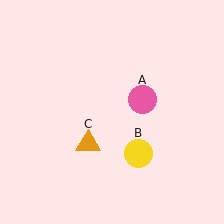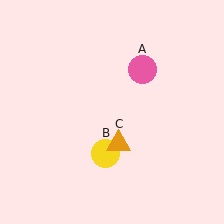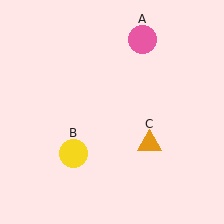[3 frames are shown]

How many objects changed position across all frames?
3 objects changed position: pink circle (object A), yellow circle (object B), orange triangle (object C).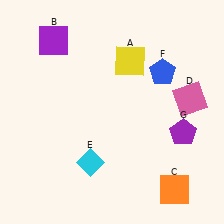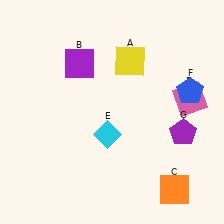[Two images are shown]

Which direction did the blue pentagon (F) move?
The blue pentagon (F) moved right.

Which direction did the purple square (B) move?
The purple square (B) moved right.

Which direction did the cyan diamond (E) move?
The cyan diamond (E) moved up.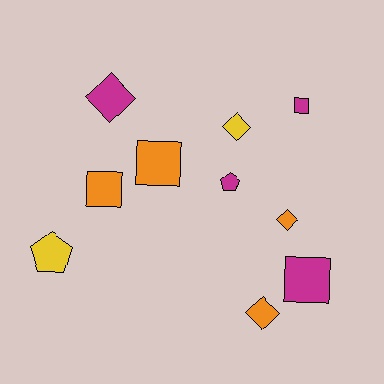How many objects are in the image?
There are 10 objects.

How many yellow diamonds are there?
There is 1 yellow diamond.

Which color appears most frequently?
Orange, with 4 objects.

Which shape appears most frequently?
Square, with 4 objects.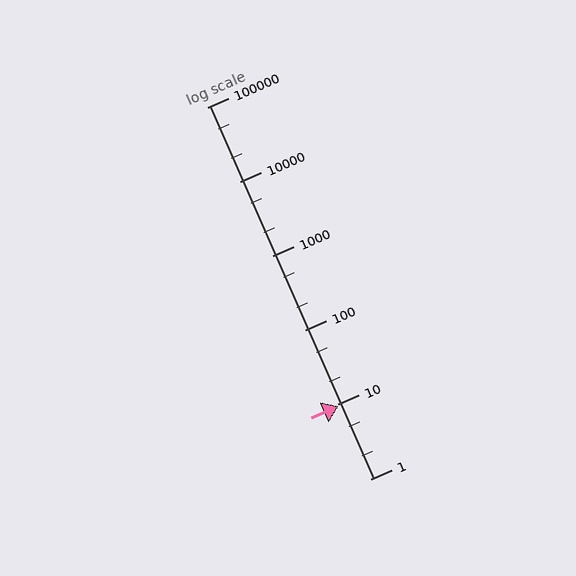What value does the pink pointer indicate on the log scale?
The pointer indicates approximately 9.5.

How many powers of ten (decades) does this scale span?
The scale spans 5 decades, from 1 to 100000.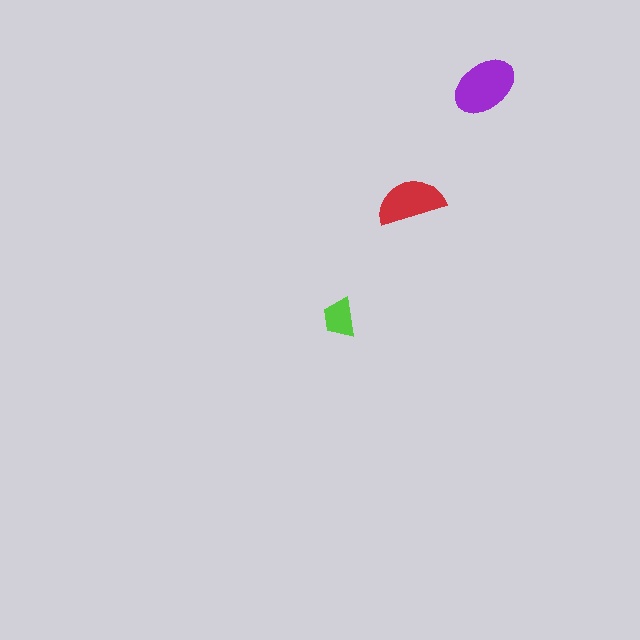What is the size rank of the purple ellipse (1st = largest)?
1st.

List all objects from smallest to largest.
The lime trapezoid, the red semicircle, the purple ellipse.